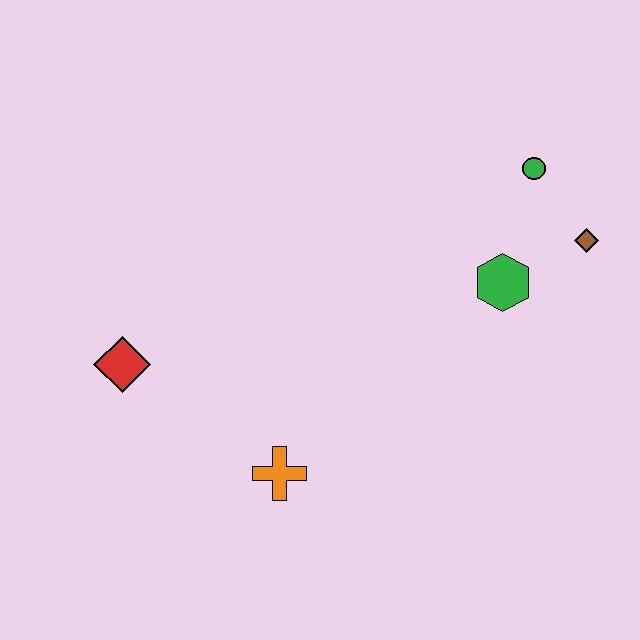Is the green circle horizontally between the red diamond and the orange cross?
No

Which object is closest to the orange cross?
The red diamond is closest to the orange cross.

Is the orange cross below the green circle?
Yes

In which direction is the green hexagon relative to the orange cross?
The green hexagon is to the right of the orange cross.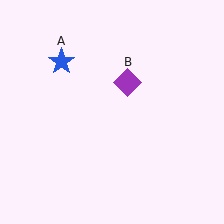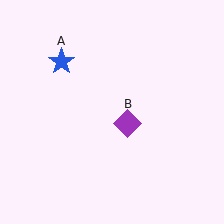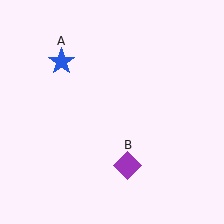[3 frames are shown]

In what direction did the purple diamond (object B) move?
The purple diamond (object B) moved down.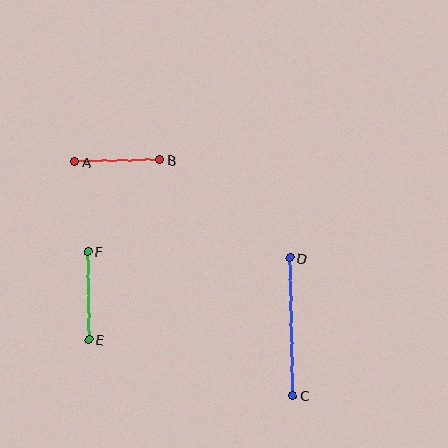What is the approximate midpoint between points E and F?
The midpoint is at approximately (88, 295) pixels.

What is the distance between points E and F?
The distance is approximately 88 pixels.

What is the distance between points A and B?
The distance is approximately 85 pixels.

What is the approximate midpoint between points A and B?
The midpoint is at approximately (117, 161) pixels.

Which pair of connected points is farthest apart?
Points C and D are farthest apart.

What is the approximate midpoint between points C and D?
The midpoint is at approximately (291, 327) pixels.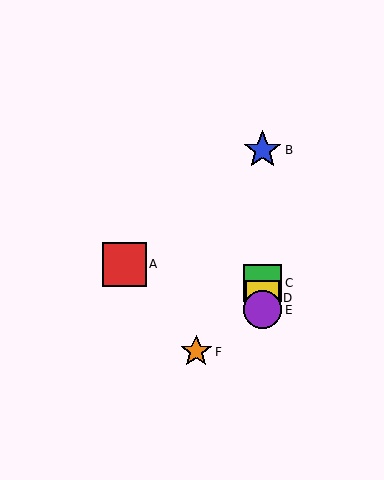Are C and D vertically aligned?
Yes, both are at x≈263.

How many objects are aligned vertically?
4 objects (B, C, D, E) are aligned vertically.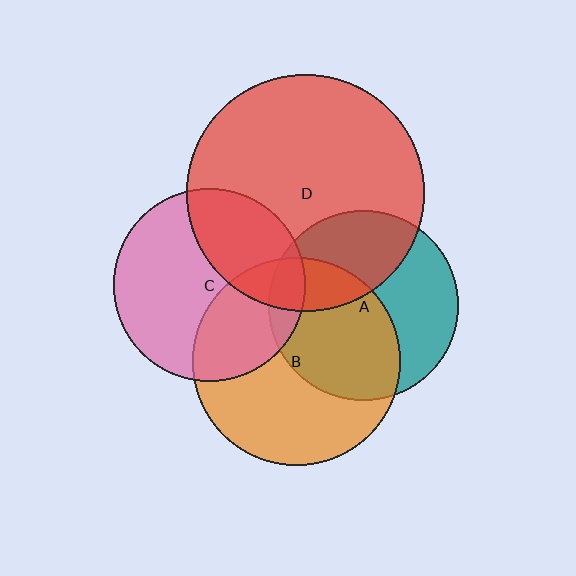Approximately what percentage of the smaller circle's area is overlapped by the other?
Approximately 50%.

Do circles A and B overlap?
Yes.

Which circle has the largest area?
Circle D (red).